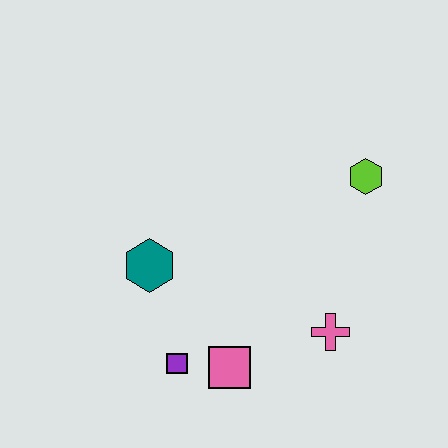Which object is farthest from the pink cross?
The teal hexagon is farthest from the pink cross.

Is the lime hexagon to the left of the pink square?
No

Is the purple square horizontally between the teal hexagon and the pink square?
Yes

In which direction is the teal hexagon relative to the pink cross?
The teal hexagon is to the left of the pink cross.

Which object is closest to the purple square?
The pink square is closest to the purple square.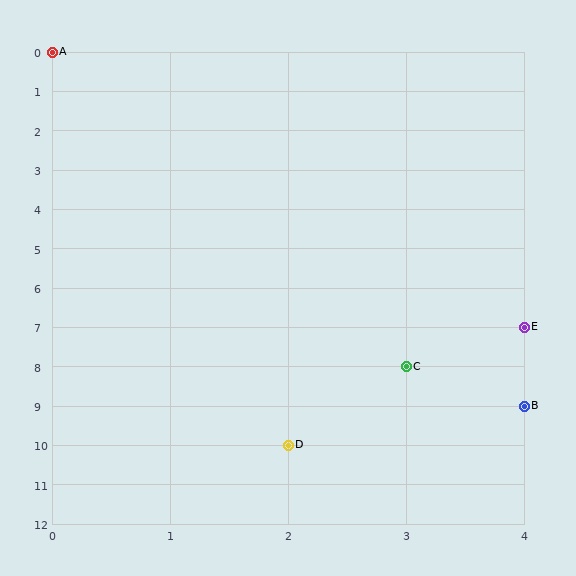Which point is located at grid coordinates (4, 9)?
Point B is at (4, 9).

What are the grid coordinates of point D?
Point D is at grid coordinates (2, 10).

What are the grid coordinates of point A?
Point A is at grid coordinates (0, 0).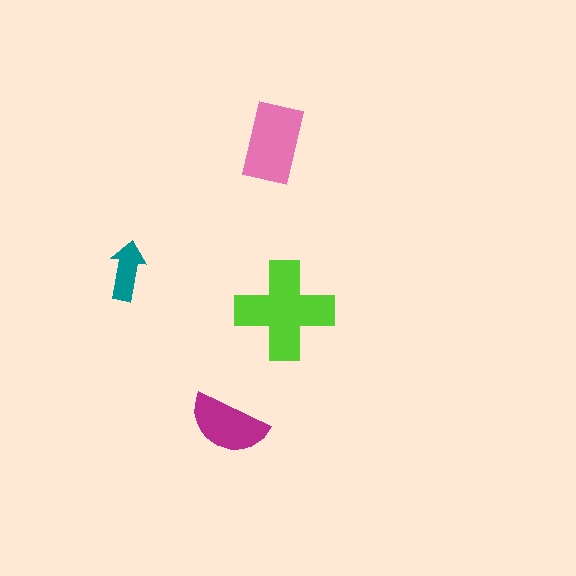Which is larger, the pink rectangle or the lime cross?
The lime cross.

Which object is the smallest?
The teal arrow.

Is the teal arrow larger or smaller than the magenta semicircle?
Smaller.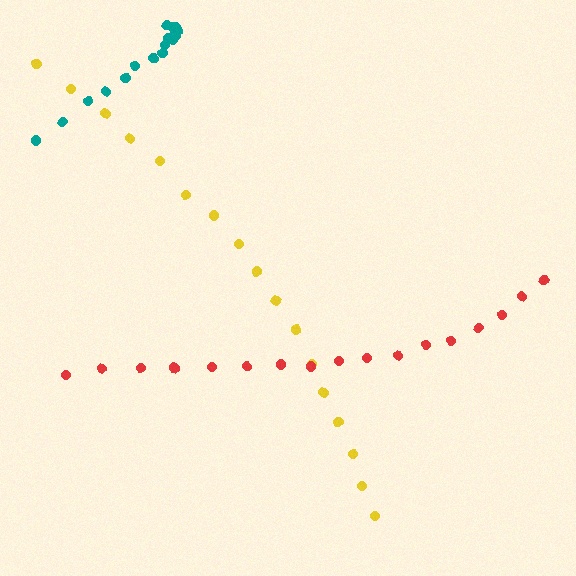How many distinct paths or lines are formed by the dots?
There are 3 distinct paths.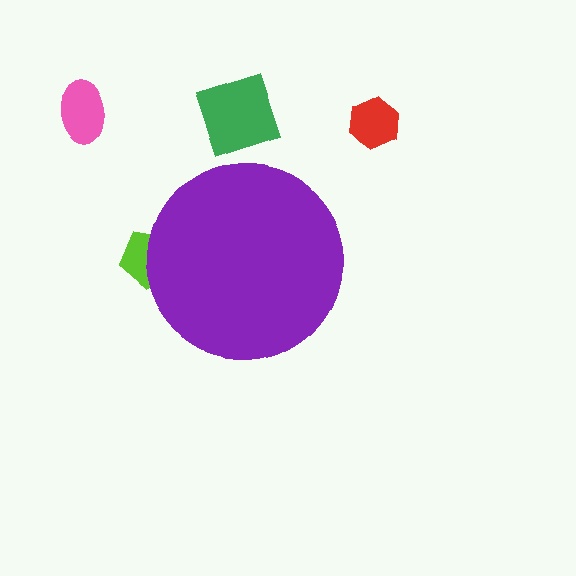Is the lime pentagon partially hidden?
Yes, the lime pentagon is partially hidden behind the purple circle.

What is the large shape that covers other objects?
A purple circle.